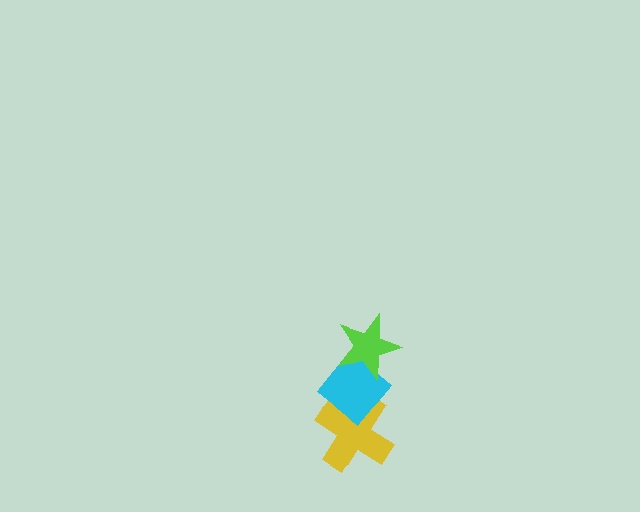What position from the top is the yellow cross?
The yellow cross is 3rd from the top.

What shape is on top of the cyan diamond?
The lime star is on top of the cyan diamond.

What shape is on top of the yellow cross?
The cyan diamond is on top of the yellow cross.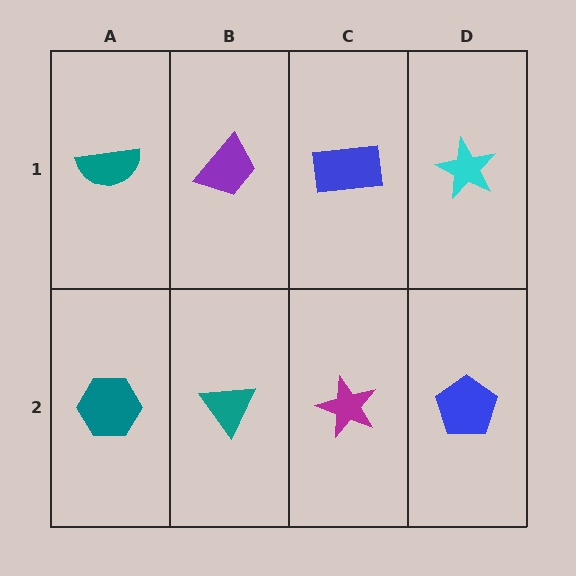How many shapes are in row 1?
4 shapes.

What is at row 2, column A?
A teal hexagon.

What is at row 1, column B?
A purple trapezoid.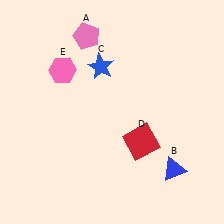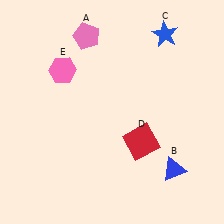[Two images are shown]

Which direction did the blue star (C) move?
The blue star (C) moved right.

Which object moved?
The blue star (C) moved right.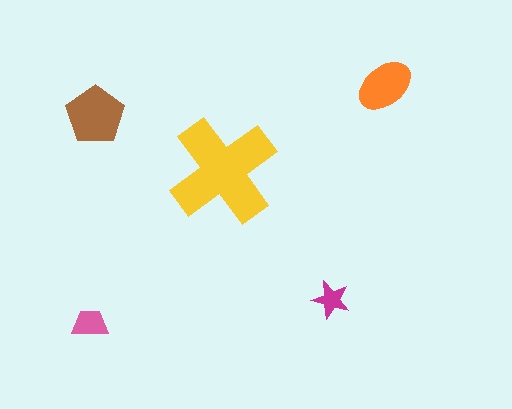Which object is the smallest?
The magenta star.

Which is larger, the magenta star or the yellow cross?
The yellow cross.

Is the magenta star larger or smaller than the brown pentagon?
Smaller.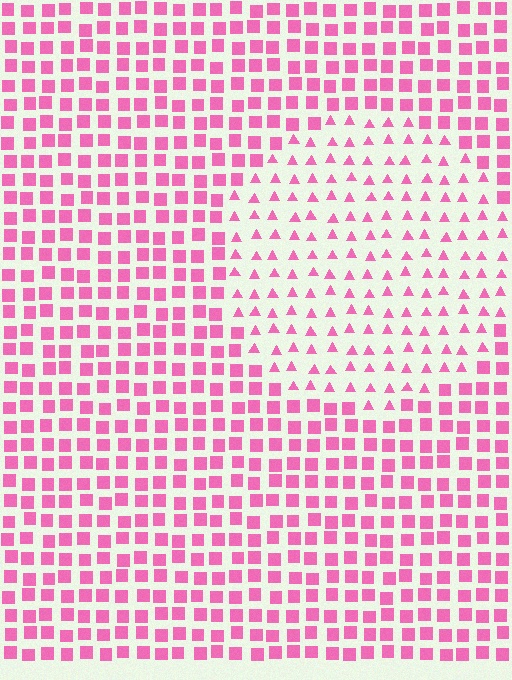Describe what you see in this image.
The image is filled with small pink elements arranged in a uniform grid. A circle-shaped region contains triangles, while the surrounding area contains squares. The boundary is defined purely by the change in element shape.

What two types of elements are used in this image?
The image uses triangles inside the circle region and squares outside it.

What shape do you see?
I see a circle.